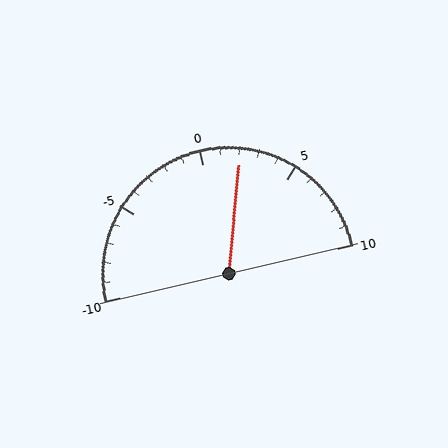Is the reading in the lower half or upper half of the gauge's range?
The reading is in the upper half of the range (-10 to 10).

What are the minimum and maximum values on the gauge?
The gauge ranges from -10 to 10.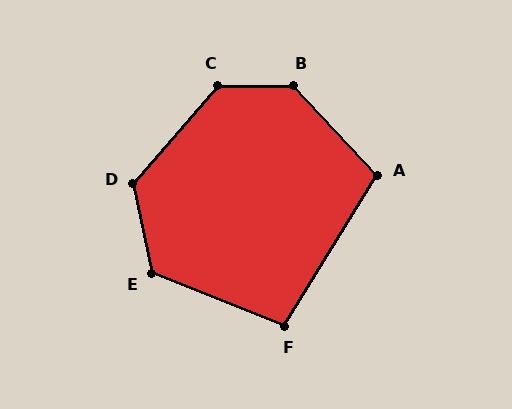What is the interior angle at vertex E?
Approximately 124 degrees (obtuse).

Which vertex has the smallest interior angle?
F, at approximately 100 degrees.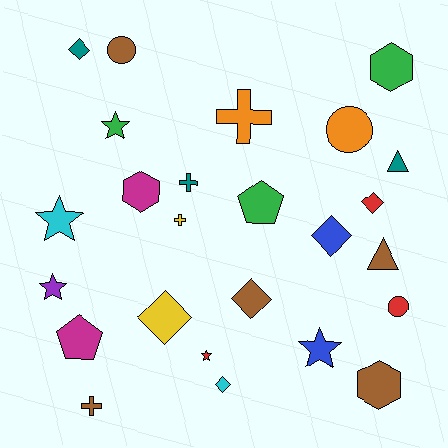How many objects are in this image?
There are 25 objects.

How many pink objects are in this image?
There are no pink objects.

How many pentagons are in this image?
There are 2 pentagons.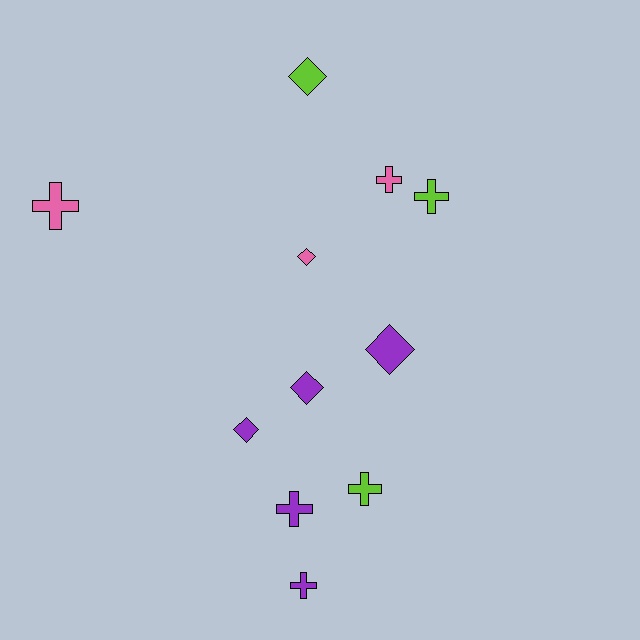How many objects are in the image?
There are 11 objects.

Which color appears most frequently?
Purple, with 5 objects.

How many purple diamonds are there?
There are 3 purple diamonds.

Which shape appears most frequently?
Cross, with 6 objects.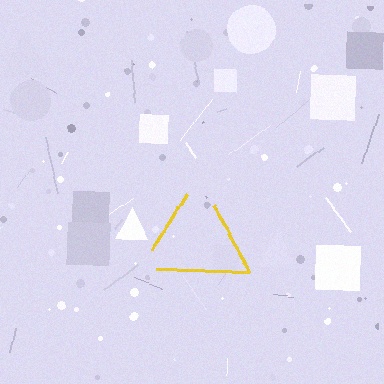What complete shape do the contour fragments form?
The contour fragments form a triangle.